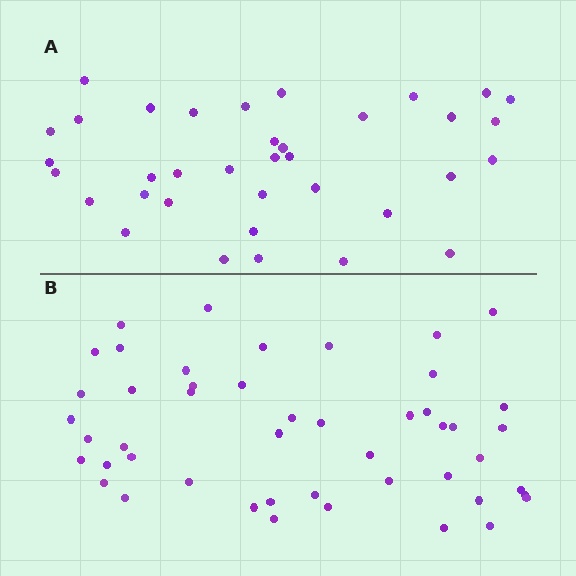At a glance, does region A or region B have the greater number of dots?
Region B (the bottom region) has more dots.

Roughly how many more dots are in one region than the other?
Region B has roughly 12 or so more dots than region A.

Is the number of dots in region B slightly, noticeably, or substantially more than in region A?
Region B has noticeably more, but not dramatically so. The ratio is roughly 1.3 to 1.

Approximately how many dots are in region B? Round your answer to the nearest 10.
About 50 dots. (The exact count is 48, which rounds to 50.)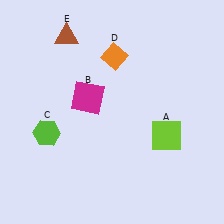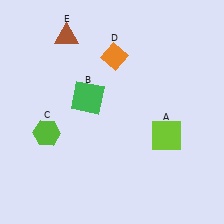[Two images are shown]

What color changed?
The square (B) changed from magenta in Image 1 to green in Image 2.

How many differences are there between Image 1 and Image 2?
There is 1 difference between the two images.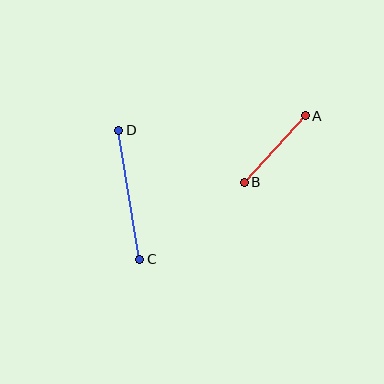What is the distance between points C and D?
The distance is approximately 131 pixels.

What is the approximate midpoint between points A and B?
The midpoint is at approximately (275, 149) pixels.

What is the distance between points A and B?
The distance is approximately 90 pixels.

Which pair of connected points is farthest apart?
Points C and D are farthest apart.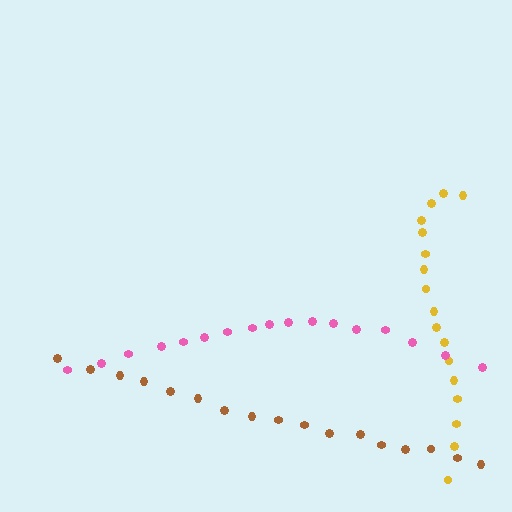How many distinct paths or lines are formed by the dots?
There are 3 distinct paths.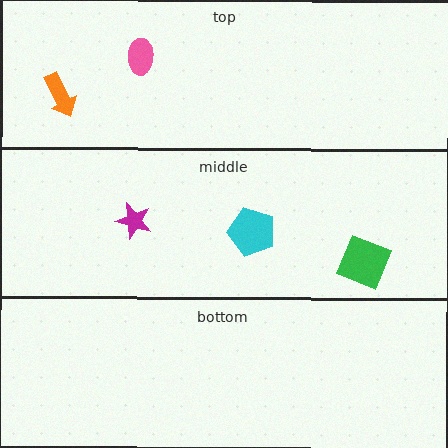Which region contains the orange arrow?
The top region.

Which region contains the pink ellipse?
The top region.